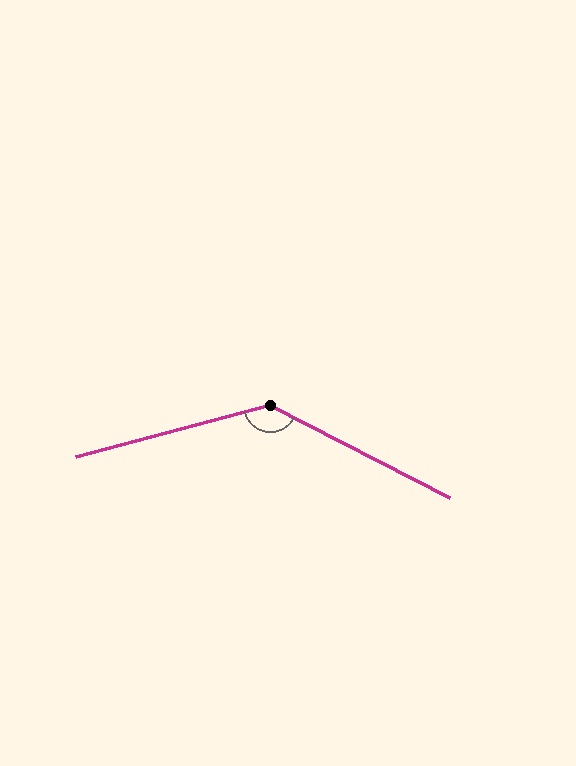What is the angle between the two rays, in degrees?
Approximately 138 degrees.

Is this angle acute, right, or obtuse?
It is obtuse.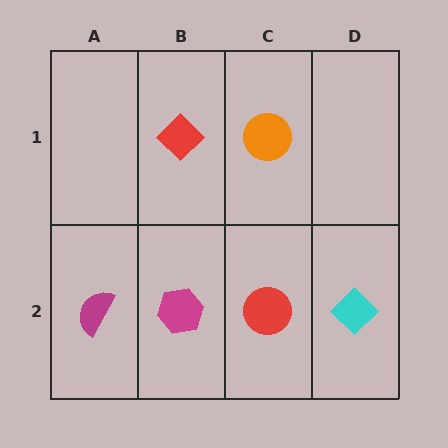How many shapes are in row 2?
4 shapes.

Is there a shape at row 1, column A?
No, that cell is empty.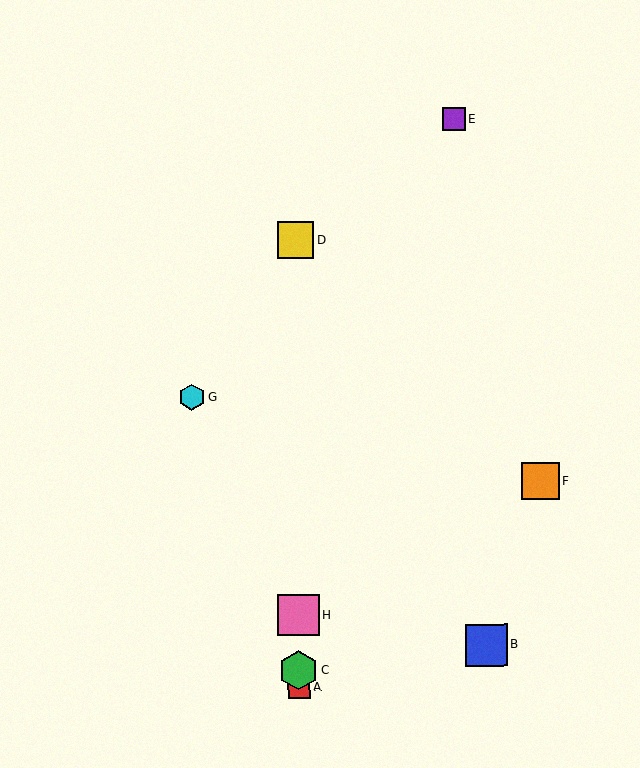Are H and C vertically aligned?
Yes, both are at x≈298.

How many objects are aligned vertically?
4 objects (A, C, D, H) are aligned vertically.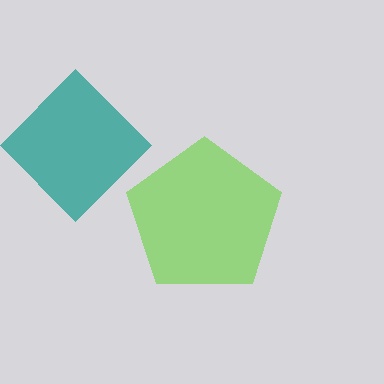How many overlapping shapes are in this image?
There are 2 overlapping shapes in the image.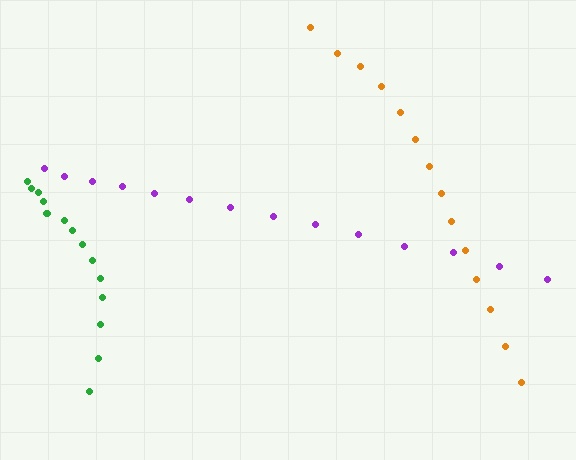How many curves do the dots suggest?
There are 3 distinct paths.